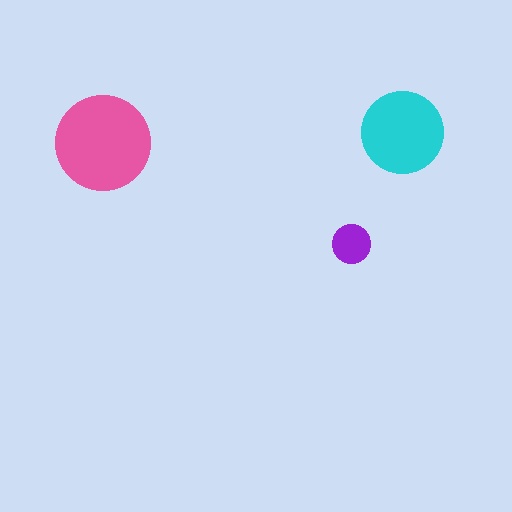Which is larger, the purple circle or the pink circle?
The pink one.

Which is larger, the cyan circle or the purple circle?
The cyan one.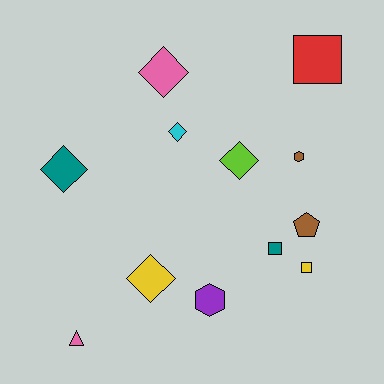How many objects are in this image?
There are 12 objects.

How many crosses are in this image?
There are no crosses.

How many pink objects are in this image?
There are 2 pink objects.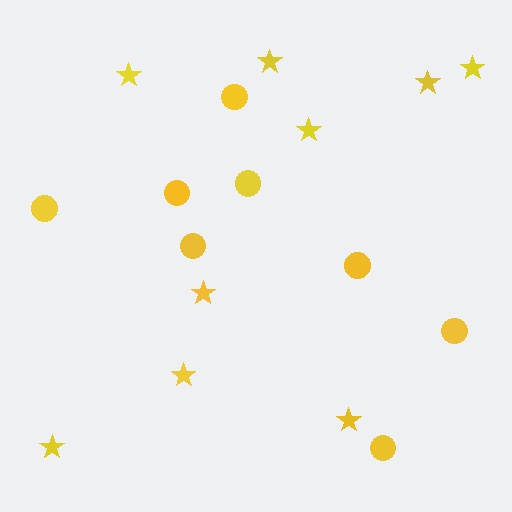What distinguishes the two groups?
There are 2 groups: one group of circles (8) and one group of stars (9).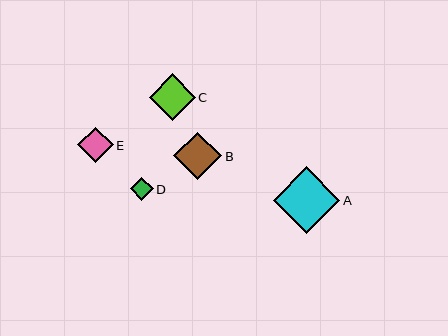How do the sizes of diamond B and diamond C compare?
Diamond B and diamond C are approximately the same size.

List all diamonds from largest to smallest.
From largest to smallest: A, B, C, E, D.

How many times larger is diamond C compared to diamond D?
Diamond C is approximately 2.0 times the size of diamond D.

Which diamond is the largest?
Diamond A is the largest with a size of approximately 67 pixels.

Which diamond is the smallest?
Diamond D is the smallest with a size of approximately 23 pixels.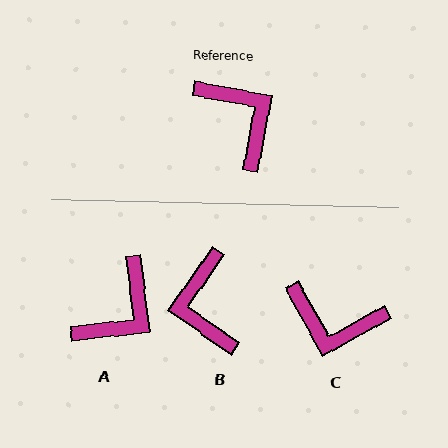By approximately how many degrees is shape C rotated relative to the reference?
Approximately 140 degrees clockwise.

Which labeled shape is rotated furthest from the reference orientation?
B, about 155 degrees away.